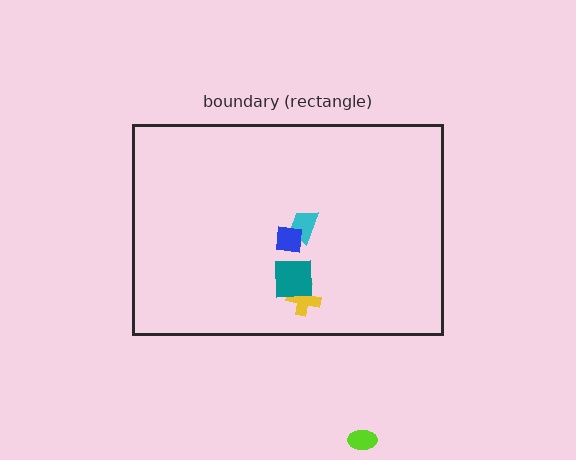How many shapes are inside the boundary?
4 inside, 1 outside.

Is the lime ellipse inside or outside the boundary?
Outside.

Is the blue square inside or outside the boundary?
Inside.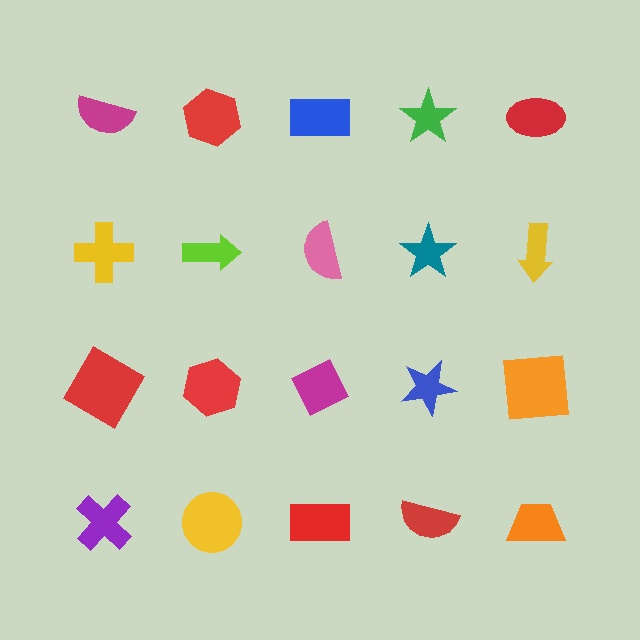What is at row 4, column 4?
A red semicircle.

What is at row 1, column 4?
A green star.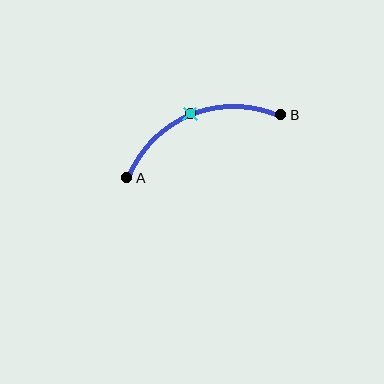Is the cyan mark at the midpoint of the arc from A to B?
Yes. The cyan mark lies on the arc at equal arc-length from both A and B — it is the arc midpoint.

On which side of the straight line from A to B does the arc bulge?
The arc bulges above the straight line connecting A and B.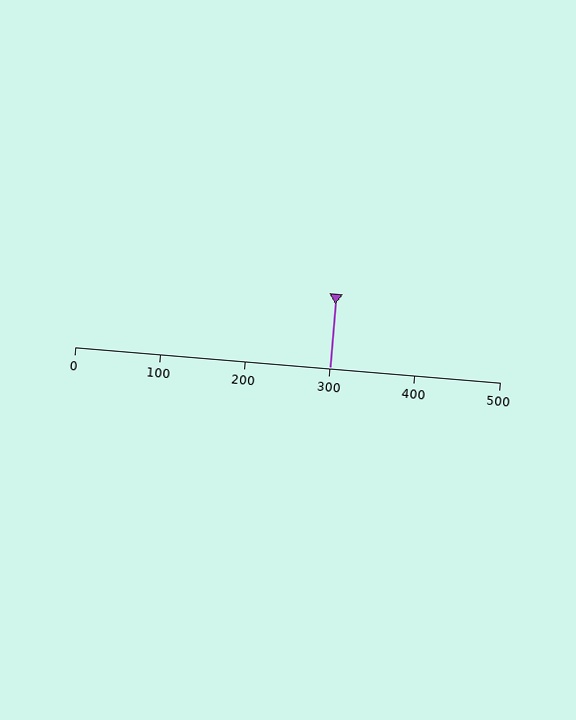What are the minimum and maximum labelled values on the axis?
The axis runs from 0 to 500.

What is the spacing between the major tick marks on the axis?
The major ticks are spaced 100 apart.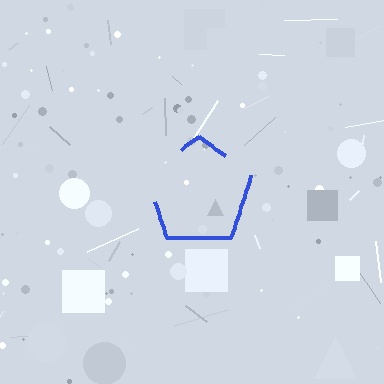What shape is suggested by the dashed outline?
The dashed outline suggests a pentagon.